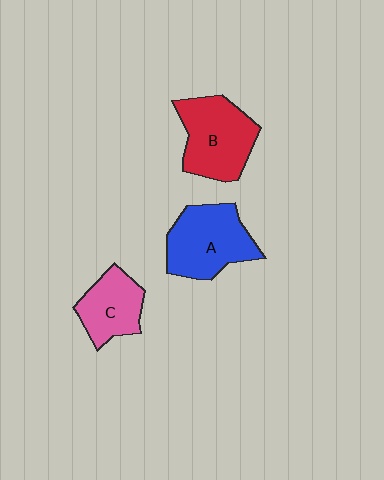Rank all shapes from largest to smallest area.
From largest to smallest: B (red), A (blue), C (pink).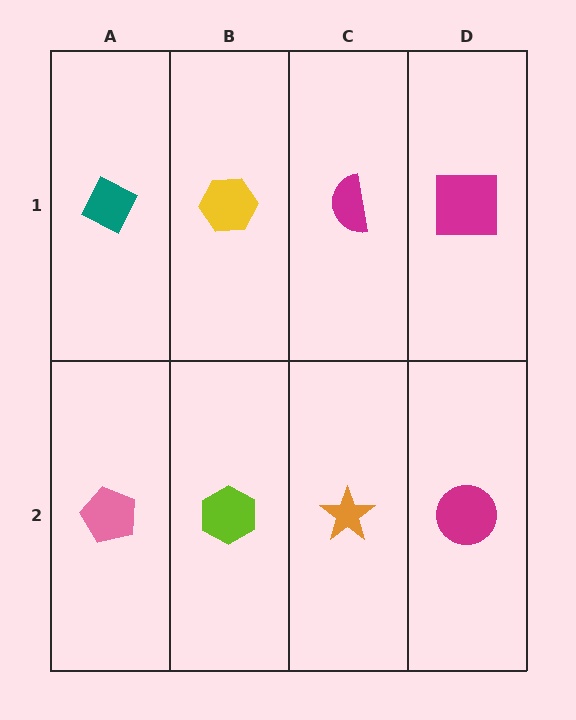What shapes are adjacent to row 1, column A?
A pink pentagon (row 2, column A), a yellow hexagon (row 1, column B).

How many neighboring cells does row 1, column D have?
2.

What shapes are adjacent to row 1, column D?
A magenta circle (row 2, column D), a magenta semicircle (row 1, column C).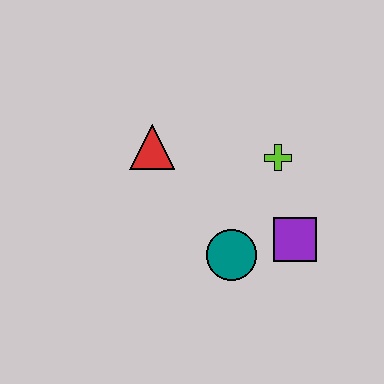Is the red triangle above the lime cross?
Yes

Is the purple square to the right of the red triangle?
Yes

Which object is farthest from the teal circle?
The red triangle is farthest from the teal circle.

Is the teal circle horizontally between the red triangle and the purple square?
Yes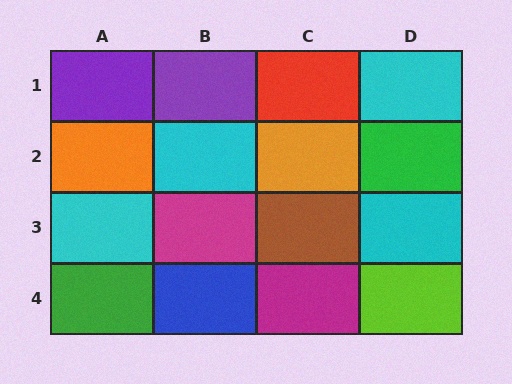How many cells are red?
1 cell is red.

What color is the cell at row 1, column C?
Red.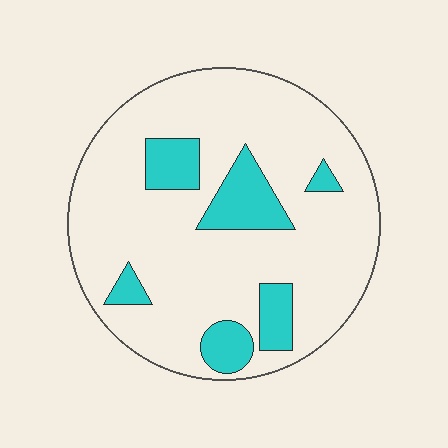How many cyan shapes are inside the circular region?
6.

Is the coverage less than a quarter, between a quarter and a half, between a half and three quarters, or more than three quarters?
Less than a quarter.